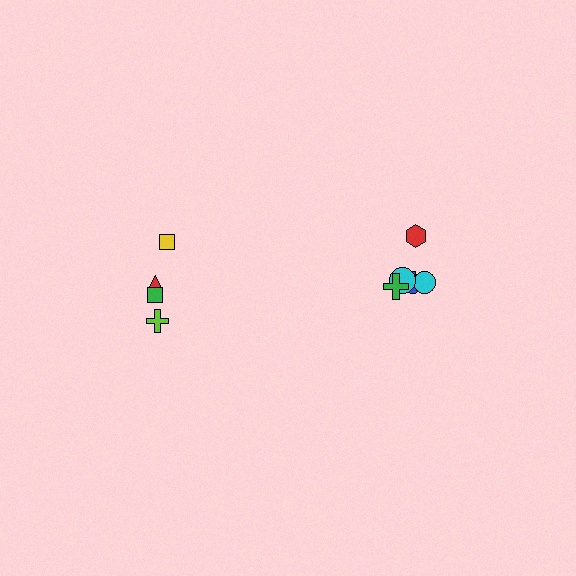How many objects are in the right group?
There are 6 objects.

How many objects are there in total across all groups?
There are 10 objects.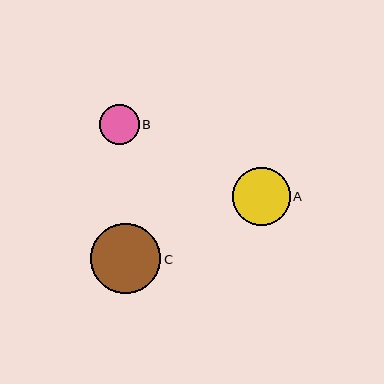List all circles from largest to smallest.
From largest to smallest: C, A, B.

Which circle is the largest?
Circle C is the largest with a size of approximately 70 pixels.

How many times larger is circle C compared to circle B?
Circle C is approximately 1.7 times the size of circle B.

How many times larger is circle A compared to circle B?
Circle A is approximately 1.4 times the size of circle B.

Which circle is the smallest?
Circle B is the smallest with a size of approximately 40 pixels.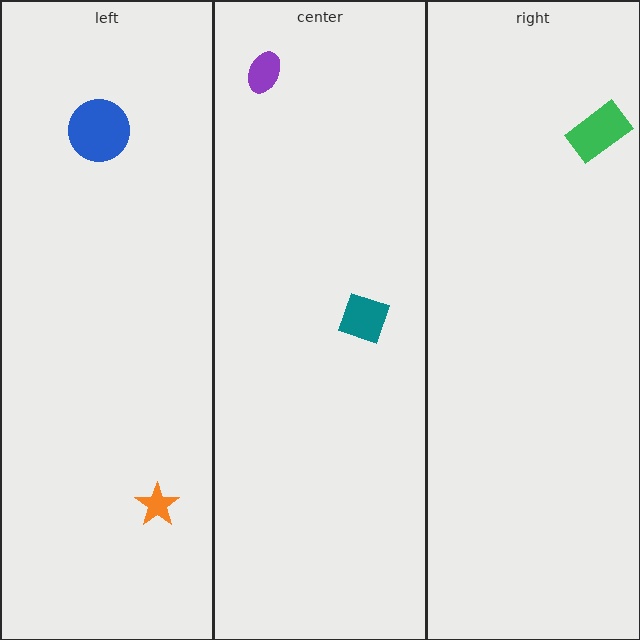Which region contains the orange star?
The left region.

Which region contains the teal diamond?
The center region.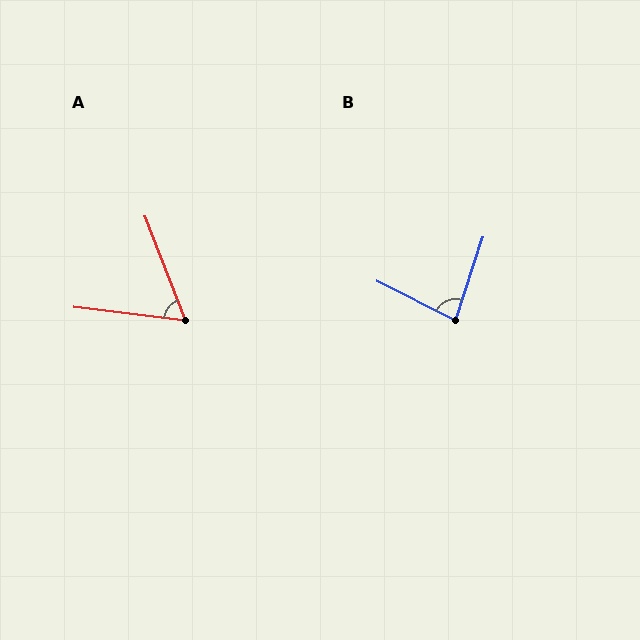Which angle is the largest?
B, at approximately 82 degrees.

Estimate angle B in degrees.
Approximately 82 degrees.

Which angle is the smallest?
A, at approximately 62 degrees.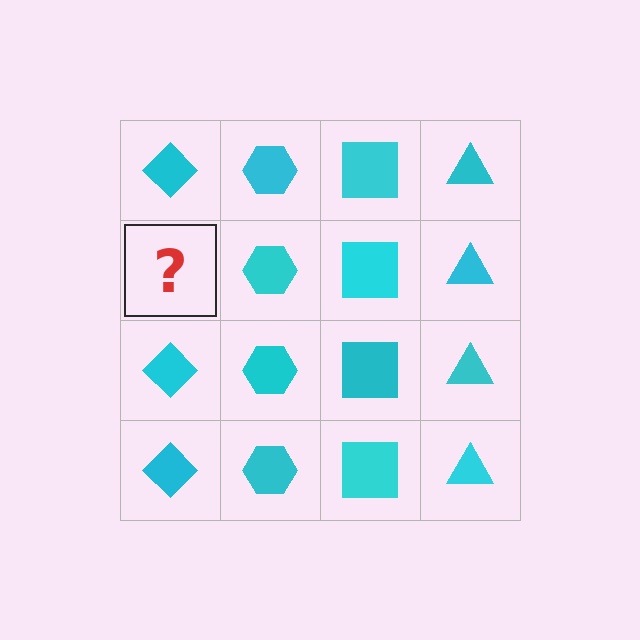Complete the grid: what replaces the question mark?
The question mark should be replaced with a cyan diamond.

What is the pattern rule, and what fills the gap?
The rule is that each column has a consistent shape. The gap should be filled with a cyan diamond.